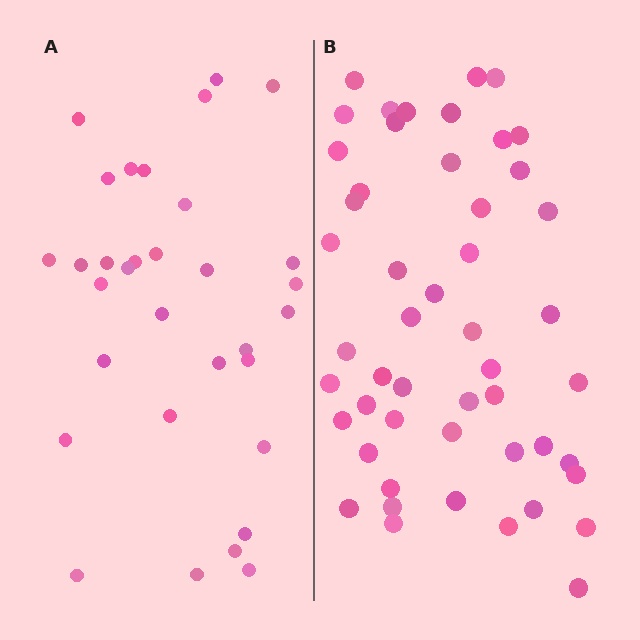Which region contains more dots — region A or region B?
Region B (the right region) has more dots.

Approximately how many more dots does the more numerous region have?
Region B has approximately 20 more dots than region A.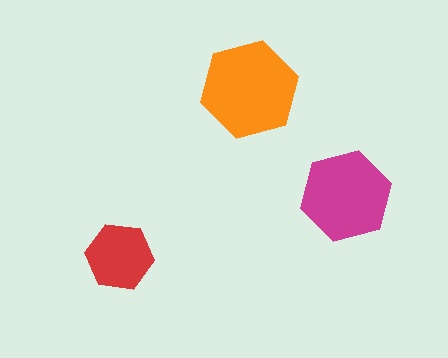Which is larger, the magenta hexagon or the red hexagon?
The magenta one.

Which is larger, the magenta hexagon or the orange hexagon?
The orange one.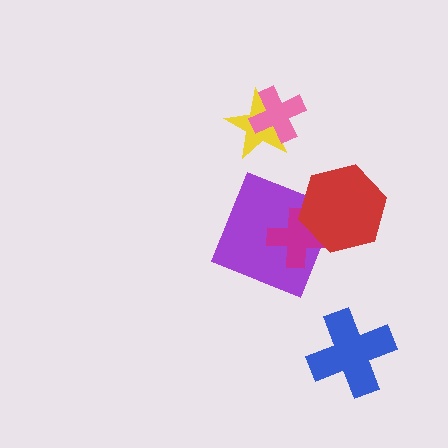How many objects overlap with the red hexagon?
2 objects overlap with the red hexagon.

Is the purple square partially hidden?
Yes, it is partially covered by another shape.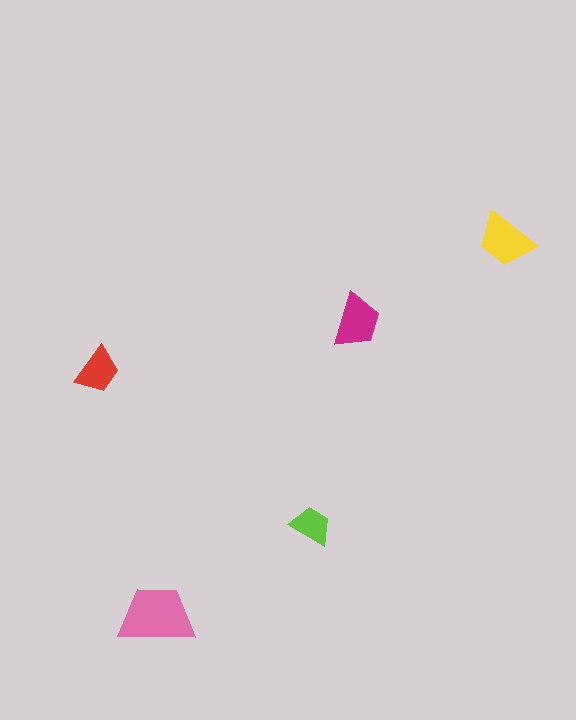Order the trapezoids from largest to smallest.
the pink one, the yellow one, the magenta one, the red one, the lime one.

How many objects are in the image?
There are 5 objects in the image.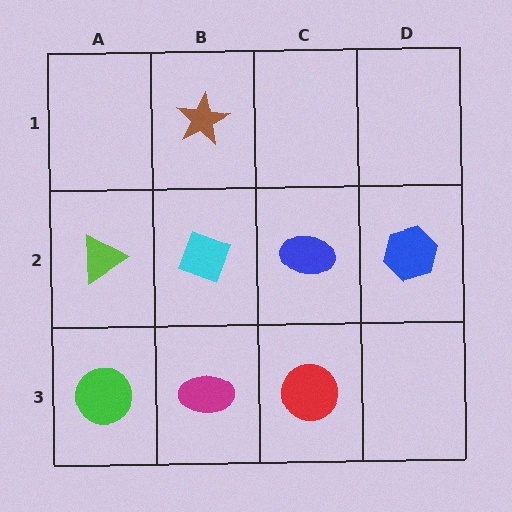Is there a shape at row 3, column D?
No, that cell is empty.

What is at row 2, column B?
A cyan diamond.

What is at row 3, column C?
A red circle.